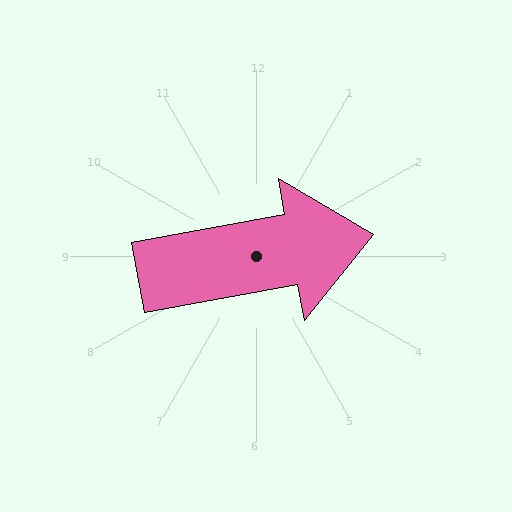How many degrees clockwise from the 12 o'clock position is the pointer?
Approximately 80 degrees.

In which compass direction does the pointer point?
East.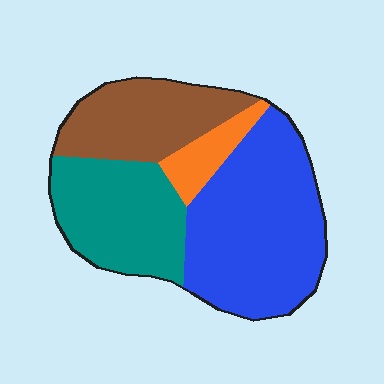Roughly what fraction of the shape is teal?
Teal covers roughly 25% of the shape.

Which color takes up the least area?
Orange, at roughly 10%.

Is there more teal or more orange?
Teal.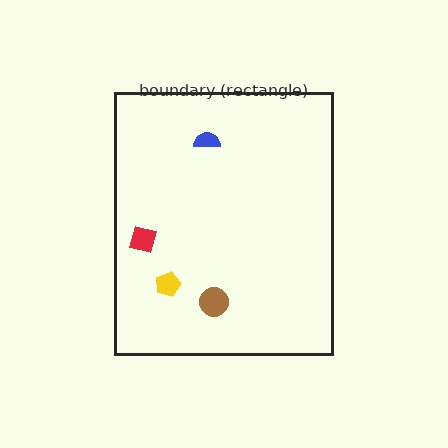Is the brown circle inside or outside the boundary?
Inside.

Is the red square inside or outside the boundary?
Inside.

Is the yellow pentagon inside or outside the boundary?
Inside.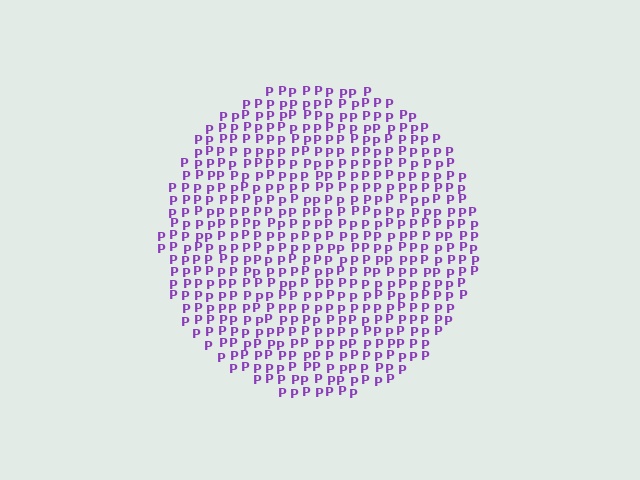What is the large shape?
The large shape is a circle.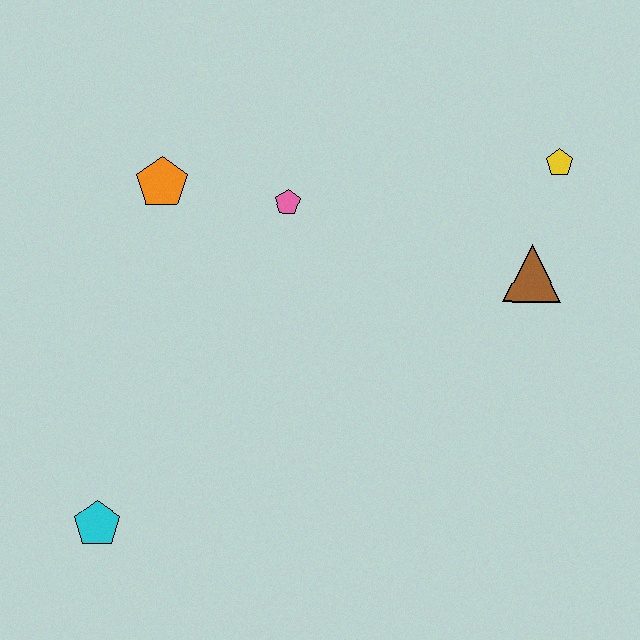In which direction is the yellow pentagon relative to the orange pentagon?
The yellow pentagon is to the right of the orange pentagon.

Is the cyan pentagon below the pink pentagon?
Yes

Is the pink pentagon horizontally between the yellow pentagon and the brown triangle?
No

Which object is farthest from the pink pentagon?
The cyan pentagon is farthest from the pink pentagon.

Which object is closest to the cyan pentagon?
The orange pentagon is closest to the cyan pentagon.